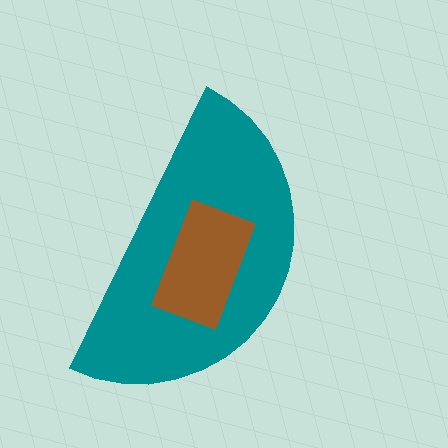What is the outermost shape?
The teal semicircle.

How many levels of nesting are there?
2.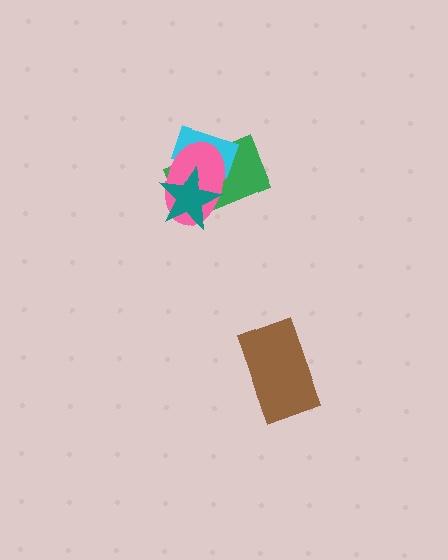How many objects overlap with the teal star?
3 objects overlap with the teal star.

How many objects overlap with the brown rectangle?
0 objects overlap with the brown rectangle.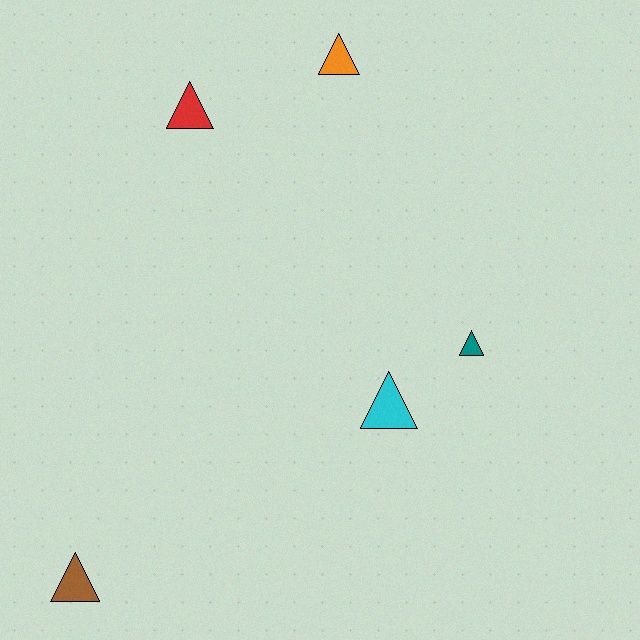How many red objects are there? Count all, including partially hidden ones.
There is 1 red object.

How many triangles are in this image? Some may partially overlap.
There are 5 triangles.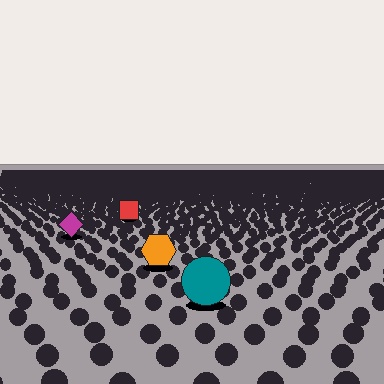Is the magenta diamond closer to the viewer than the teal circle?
No. The teal circle is closer — you can tell from the texture gradient: the ground texture is coarser near it.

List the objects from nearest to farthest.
From nearest to farthest: the teal circle, the orange hexagon, the magenta diamond, the red square.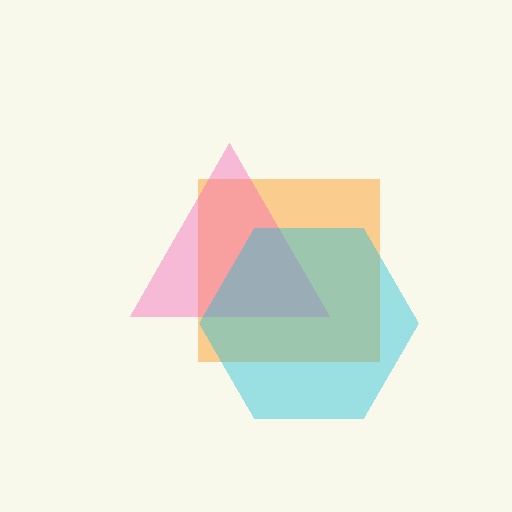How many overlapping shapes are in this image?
There are 3 overlapping shapes in the image.